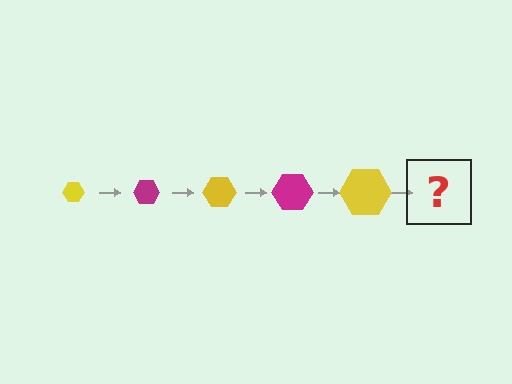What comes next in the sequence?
The next element should be a magenta hexagon, larger than the previous one.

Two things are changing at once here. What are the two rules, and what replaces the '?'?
The two rules are that the hexagon grows larger each step and the color cycles through yellow and magenta. The '?' should be a magenta hexagon, larger than the previous one.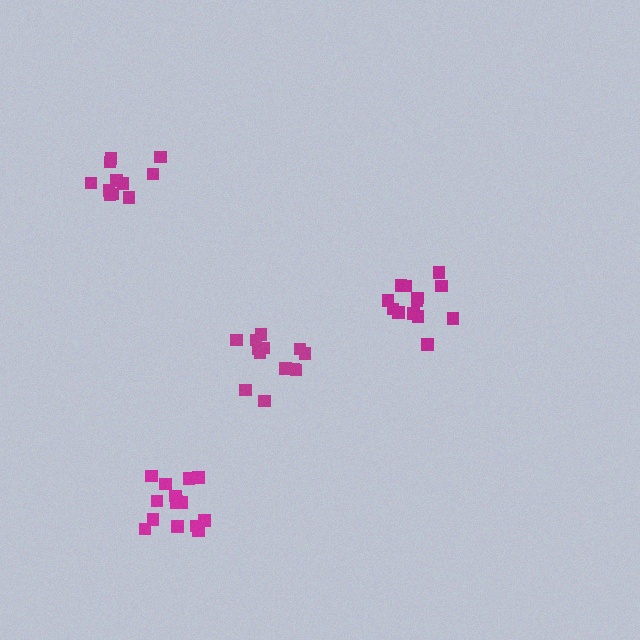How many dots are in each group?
Group 1: 13 dots, Group 2: 15 dots, Group 3: 13 dots, Group 4: 11 dots (52 total).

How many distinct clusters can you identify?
There are 4 distinct clusters.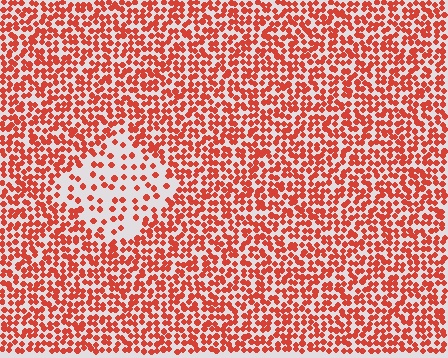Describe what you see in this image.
The image contains small red elements arranged at two different densities. A diamond-shaped region is visible where the elements are less densely packed than the surrounding area.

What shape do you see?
I see a diamond.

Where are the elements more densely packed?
The elements are more densely packed outside the diamond boundary.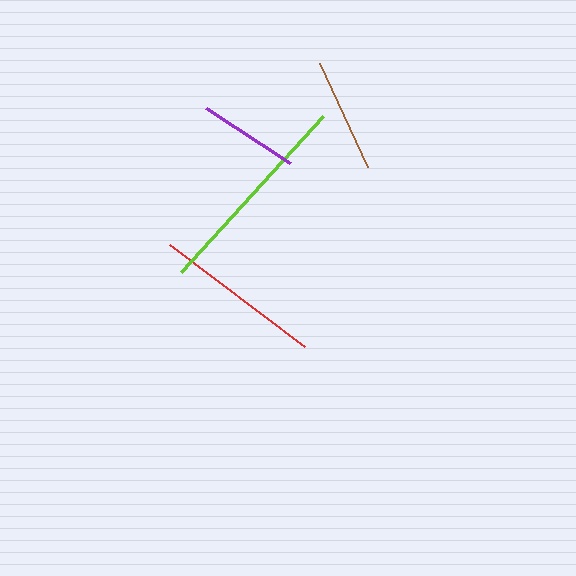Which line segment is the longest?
The lime line is the longest at approximately 211 pixels.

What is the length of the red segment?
The red segment is approximately 169 pixels long.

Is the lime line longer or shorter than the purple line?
The lime line is longer than the purple line.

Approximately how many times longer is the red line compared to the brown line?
The red line is approximately 1.5 times the length of the brown line.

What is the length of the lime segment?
The lime segment is approximately 211 pixels long.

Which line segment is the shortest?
The purple line is the shortest at approximately 101 pixels.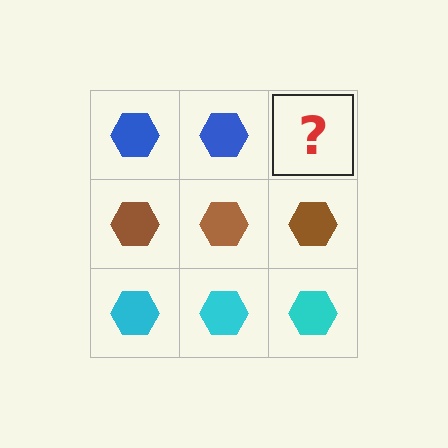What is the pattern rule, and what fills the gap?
The rule is that each row has a consistent color. The gap should be filled with a blue hexagon.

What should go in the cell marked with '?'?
The missing cell should contain a blue hexagon.